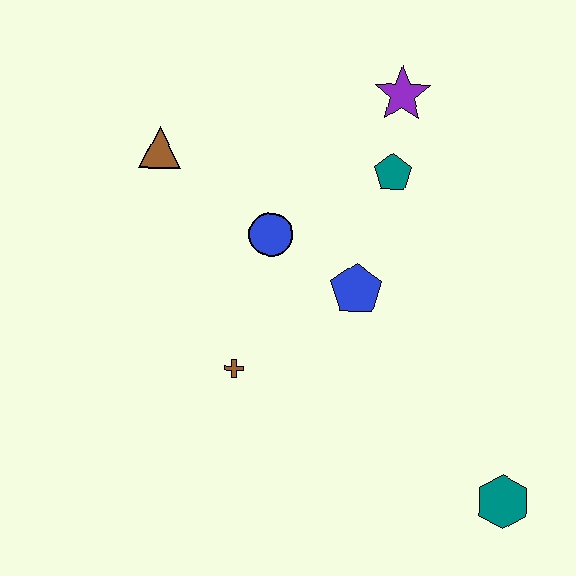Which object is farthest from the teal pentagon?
The teal hexagon is farthest from the teal pentagon.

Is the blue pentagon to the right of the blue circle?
Yes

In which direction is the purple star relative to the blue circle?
The purple star is above the blue circle.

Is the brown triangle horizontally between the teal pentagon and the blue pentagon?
No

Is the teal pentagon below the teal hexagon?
No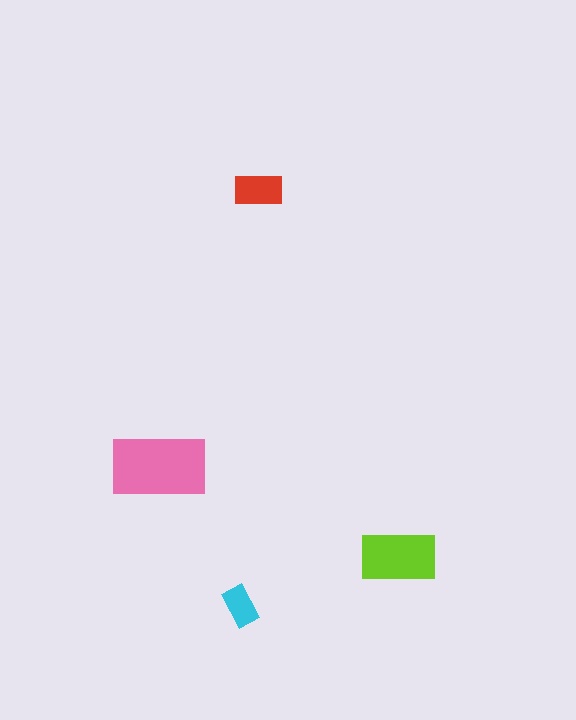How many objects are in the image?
There are 4 objects in the image.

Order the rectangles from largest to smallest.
the pink one, the lime one, the red one, the cyan one.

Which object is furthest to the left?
The pink rectangle is leftmost.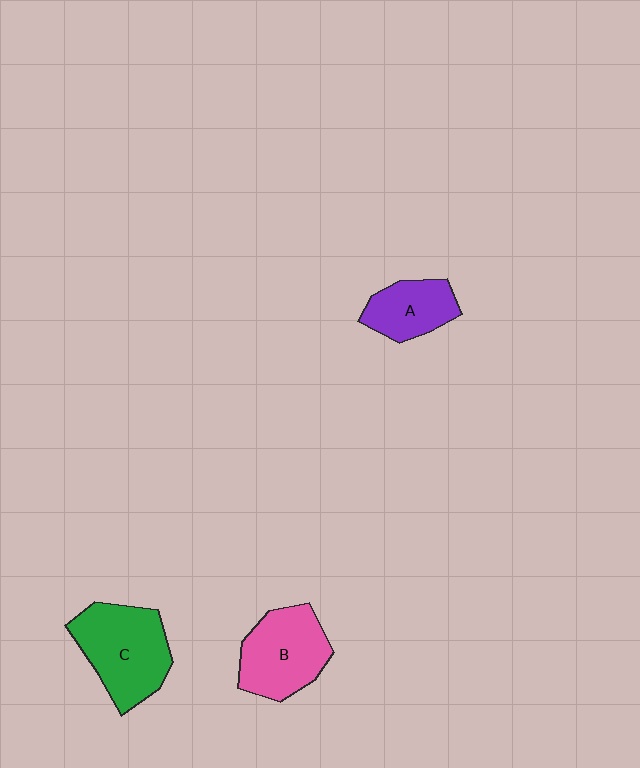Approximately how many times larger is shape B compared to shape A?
Approximately 1.5 times.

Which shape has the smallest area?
Shape A (purple).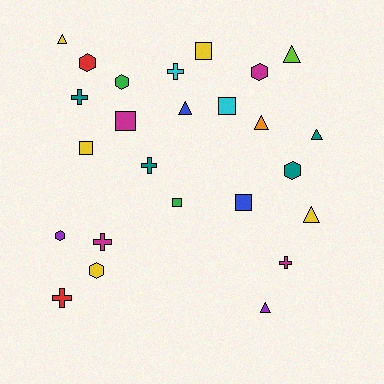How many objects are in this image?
There are 25 objects.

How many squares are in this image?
There are 6 squares.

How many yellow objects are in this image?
There are 5 yellow objects.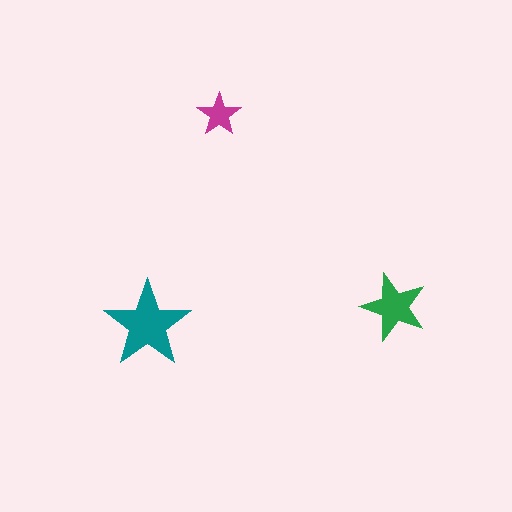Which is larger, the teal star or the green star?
The teal one.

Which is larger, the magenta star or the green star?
The green one.